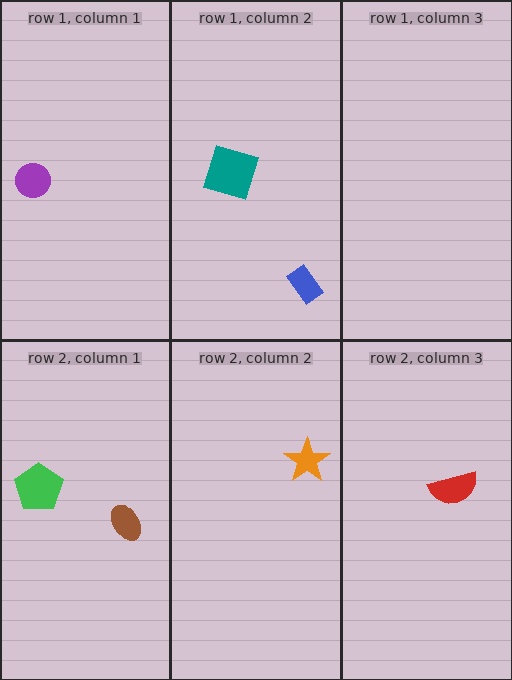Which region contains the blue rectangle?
The row 1, column 2 region.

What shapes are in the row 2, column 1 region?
The green pentagon, the brown ellipse.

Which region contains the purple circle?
The row 1, column 1 region.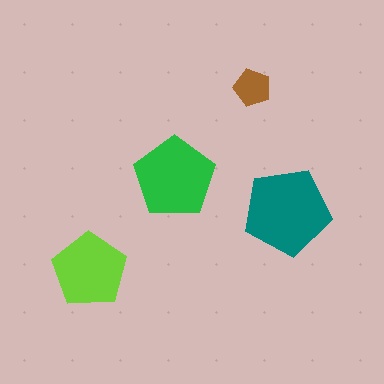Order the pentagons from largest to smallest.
the teal one, the green one, the lime one, the brown one.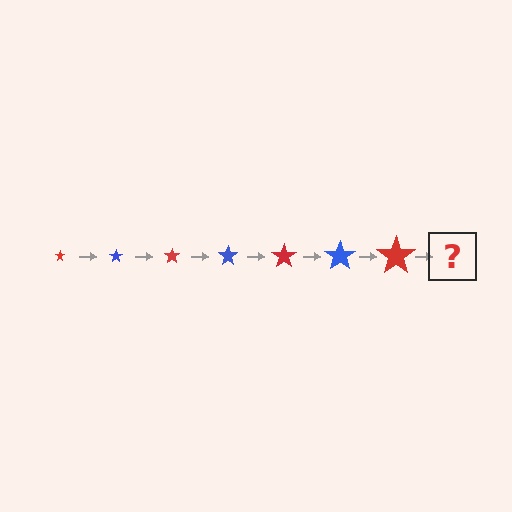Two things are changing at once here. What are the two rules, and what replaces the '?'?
The two rules are that the star grows larger each step and the color cycles through red and blue. The '?' should be a blue star, larger than the previous one.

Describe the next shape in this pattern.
It should be a blue star, larger than the previous one.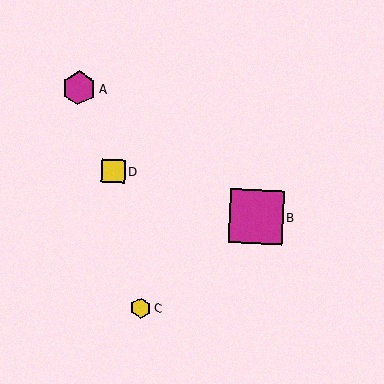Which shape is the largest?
The magenta square (labeled B) is the largest.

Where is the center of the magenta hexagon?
The center of the magenta hexagon is at (79, 88).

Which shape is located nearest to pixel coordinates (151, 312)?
The yellow hexagon (labeled C) at (141, 308) is nearest to that location.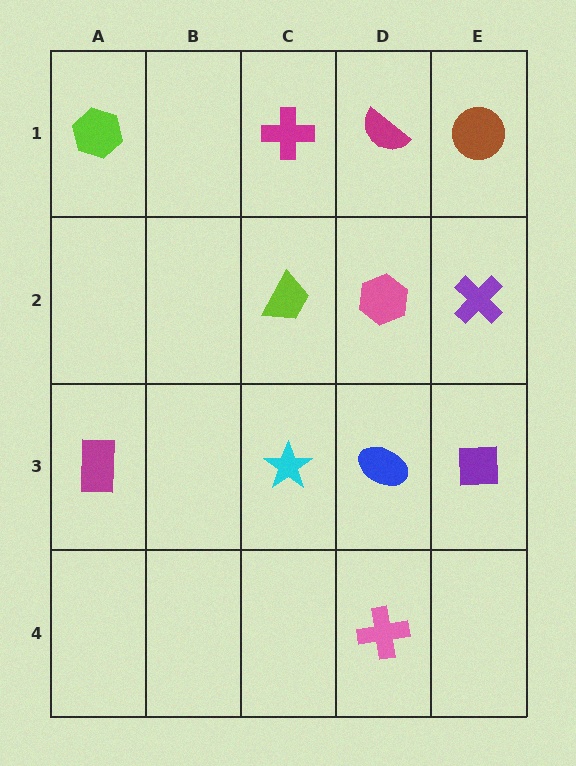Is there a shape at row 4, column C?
No, that cell is empty.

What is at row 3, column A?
A magenta rectangle.